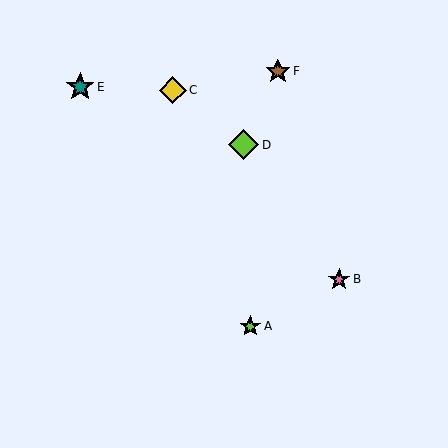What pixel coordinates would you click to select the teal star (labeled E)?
Click at (80, 87) to select the teal star E.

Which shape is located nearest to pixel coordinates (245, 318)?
The lime star (labeled A) at (250, 326) is nearest to that location.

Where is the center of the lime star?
The center of the lime star is at (250, 326).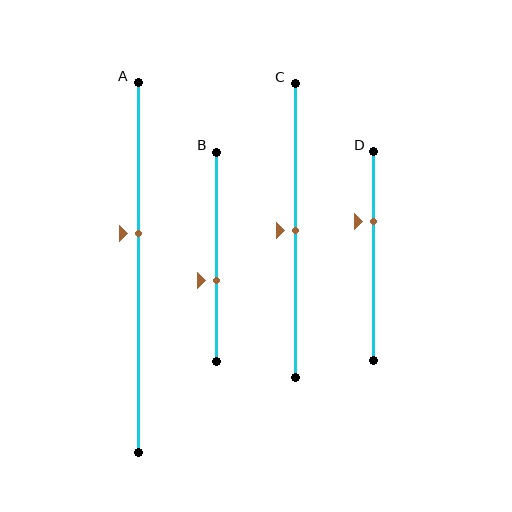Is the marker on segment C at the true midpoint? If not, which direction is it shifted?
Yes, the marker on segment C is at the true midpoint.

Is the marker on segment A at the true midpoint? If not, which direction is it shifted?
No, the marker on segment A is shifted upward by about 9% of the segment length.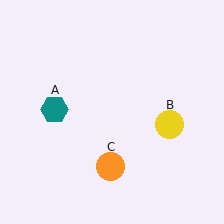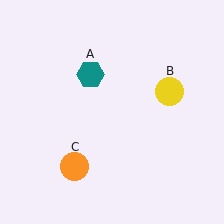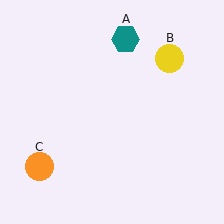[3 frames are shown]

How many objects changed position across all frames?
3 objects changed position: teal hexagon (object A), yellow circle (object B), orange circle (object C).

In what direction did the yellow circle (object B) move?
The yellow circle (object B) moved up.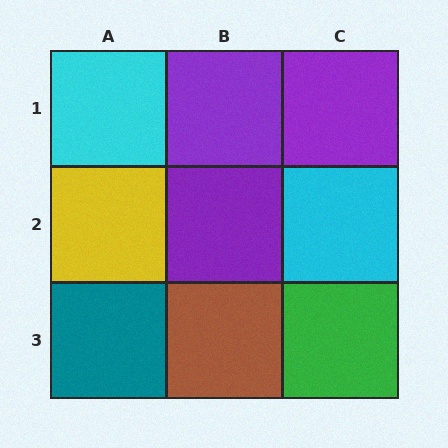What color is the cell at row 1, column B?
Purple.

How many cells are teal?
1 cell is teal.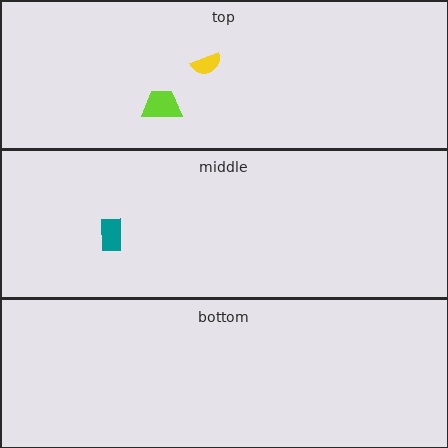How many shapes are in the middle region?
1.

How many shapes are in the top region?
2.